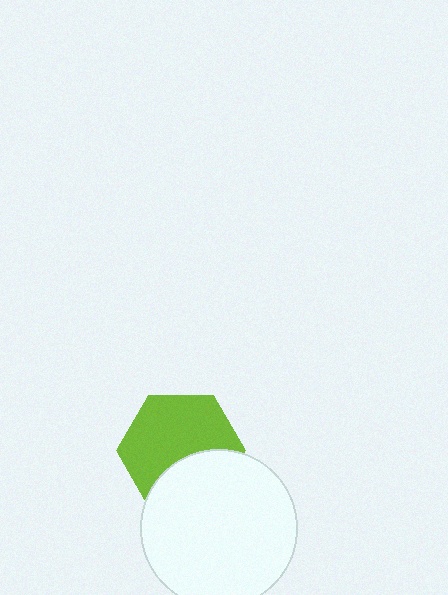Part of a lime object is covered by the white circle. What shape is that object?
It is a hexagon.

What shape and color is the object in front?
The object in front is a white circle.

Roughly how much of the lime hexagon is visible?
About half of it is visible (roughly 65%).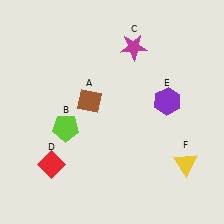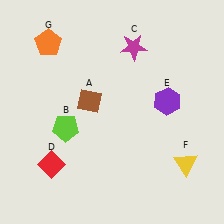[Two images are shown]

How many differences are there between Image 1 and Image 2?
There is 1 difference between the two images.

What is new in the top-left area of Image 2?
An orange pentagon (G) was added in the top-left area of Image 2.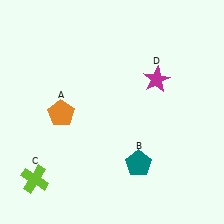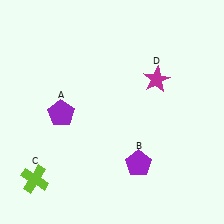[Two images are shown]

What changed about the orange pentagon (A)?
In Image 1, A is orange. In Image 2, it changed to purple.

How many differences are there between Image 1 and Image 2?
There are 2 differences between the two images.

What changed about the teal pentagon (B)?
In Image 1, B is teal. In Image 2, it changed to purple.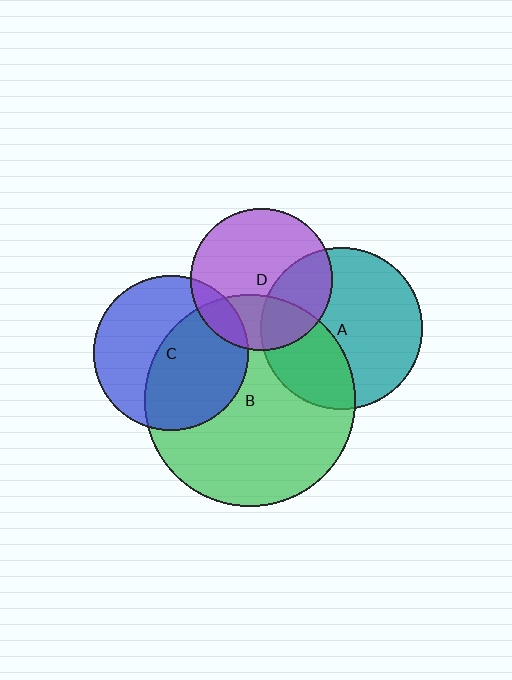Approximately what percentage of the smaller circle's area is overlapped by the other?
Approximately 30%.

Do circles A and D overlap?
Yes.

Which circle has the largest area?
Circle B (green).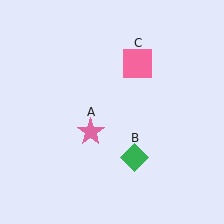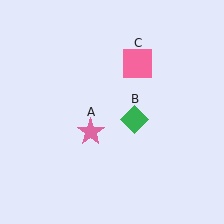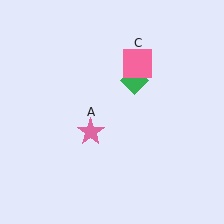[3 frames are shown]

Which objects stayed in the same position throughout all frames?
Pink star (object A) and pink square (object C) remained stationary.